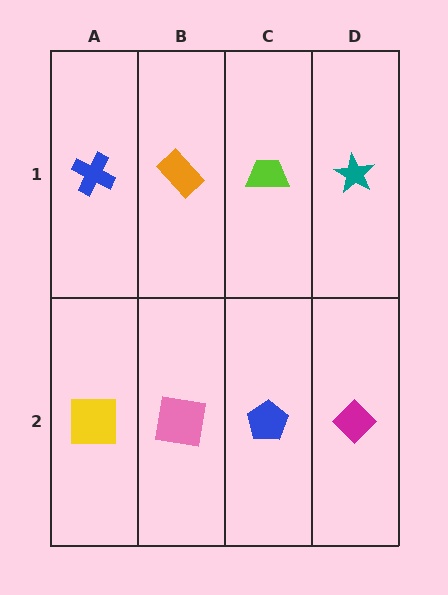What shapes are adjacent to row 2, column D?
A teal star (row 1, column D), a blue pentagon (row 2, column C).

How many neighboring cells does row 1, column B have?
3.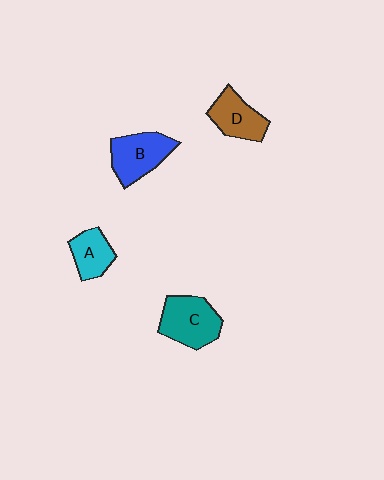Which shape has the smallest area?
Shape A (cyan).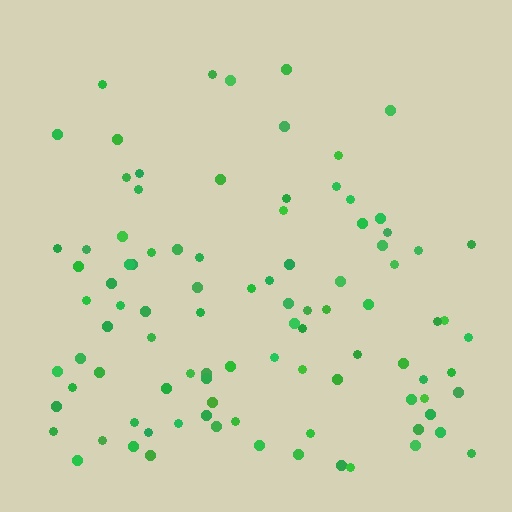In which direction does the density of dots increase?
From top to bottom, with the bottom side densest.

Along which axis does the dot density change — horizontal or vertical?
Vertical.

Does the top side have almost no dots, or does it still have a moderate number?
Still a moderate number, just noticeably fewer than the bottom.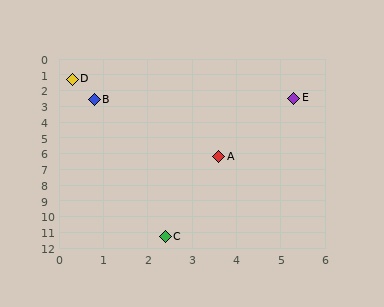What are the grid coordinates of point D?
Point D is at approximately (0.3, 1.3).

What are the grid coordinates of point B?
Point B is at approximately (0.8, 2.6).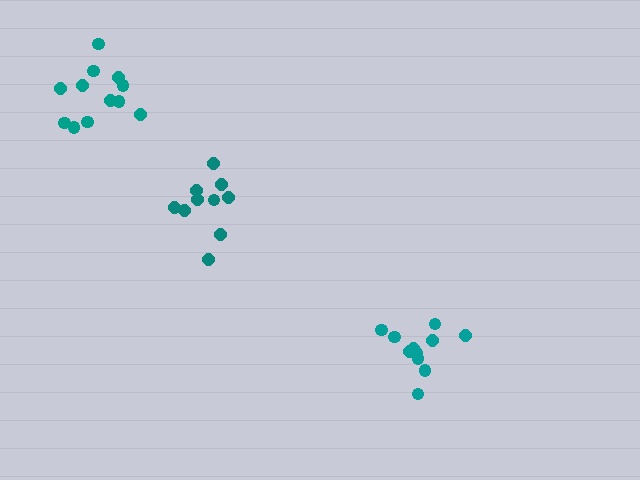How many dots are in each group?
Group 1: 11 dots, Group 2: 10 dots, Group 3: 12 dots (33 total).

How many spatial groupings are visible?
There are 3 spatial groupings.